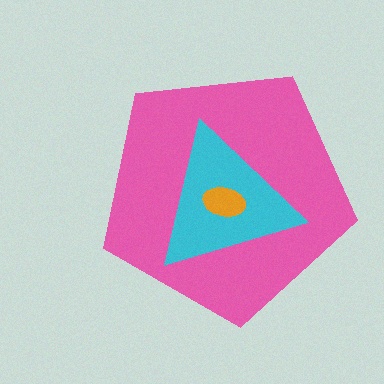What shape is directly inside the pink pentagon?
The cyan triangle.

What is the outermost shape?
The pink pentagon.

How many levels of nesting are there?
3.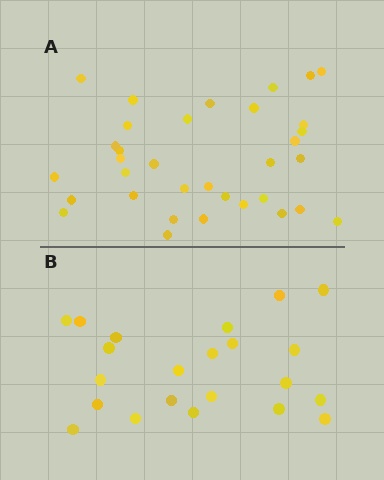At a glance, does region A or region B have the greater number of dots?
Region A (the top region) has more dots.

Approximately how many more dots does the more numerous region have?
Region A has roughly 12 or so more dots than region B.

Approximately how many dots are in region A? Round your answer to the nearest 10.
About 30 dots. (The exact count is 34, which rounds to 30.)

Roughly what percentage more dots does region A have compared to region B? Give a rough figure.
About 55% more.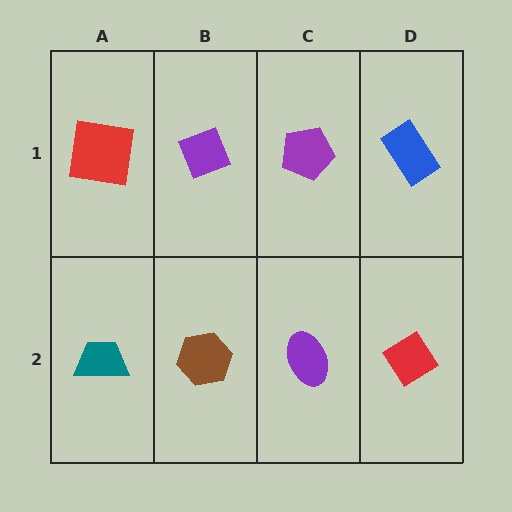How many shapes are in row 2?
4 shapes.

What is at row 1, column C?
A purple pentagon.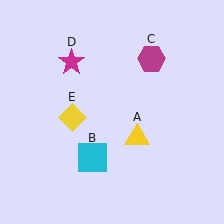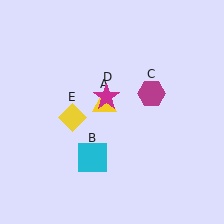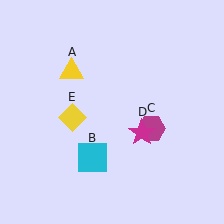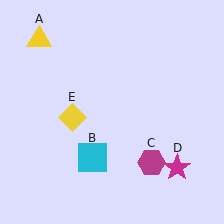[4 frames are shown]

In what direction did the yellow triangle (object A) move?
The yellow triangle (object A) moved up and to the left.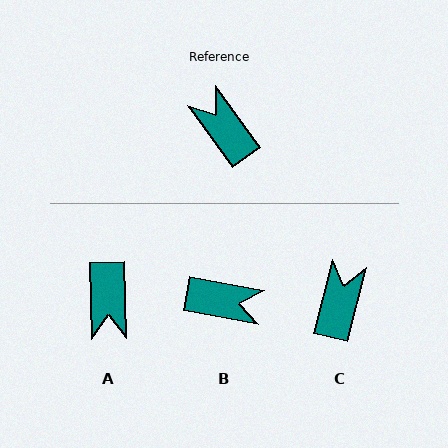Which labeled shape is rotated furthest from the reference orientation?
A, about 146 degrees away.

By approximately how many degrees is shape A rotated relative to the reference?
Approximately 146 degrees counter-clockwise.